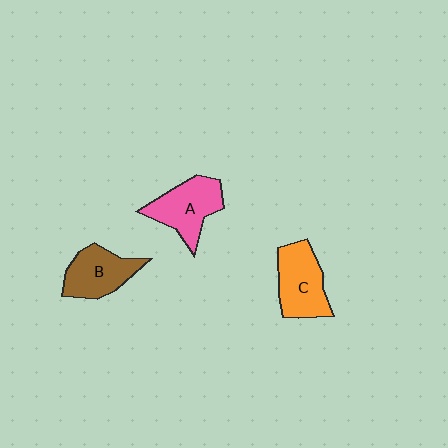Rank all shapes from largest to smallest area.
From largest to smallest: C (orange), A (pink), B (brown).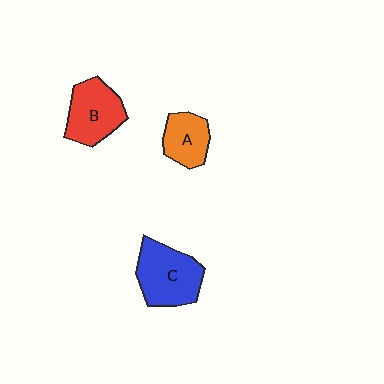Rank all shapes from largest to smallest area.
From largest to smallest: C (blue), B (red), A (orange).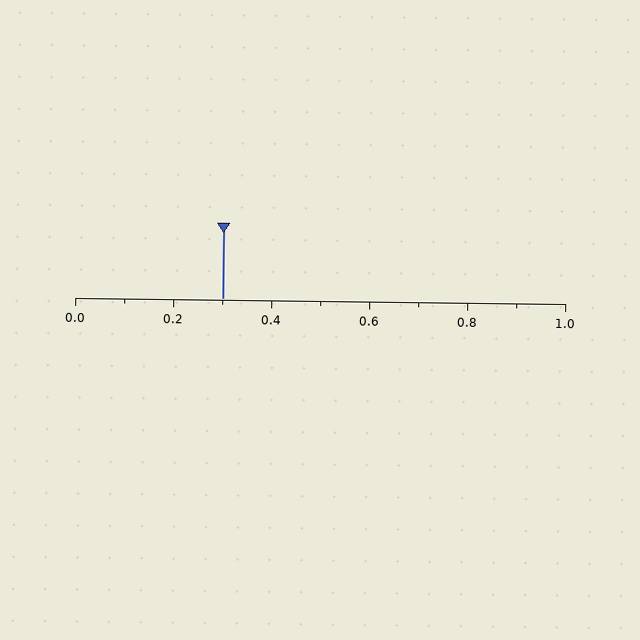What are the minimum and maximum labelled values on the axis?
The axis runs from 0.0 to 1.0.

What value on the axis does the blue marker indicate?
The marker indicates approximately 0.3.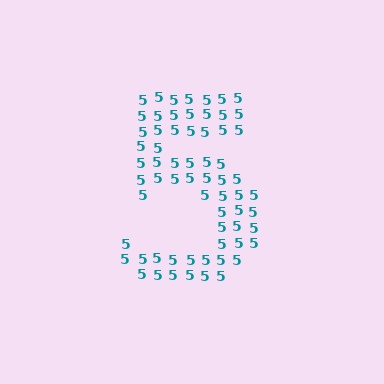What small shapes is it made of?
It is made of small digit 5's.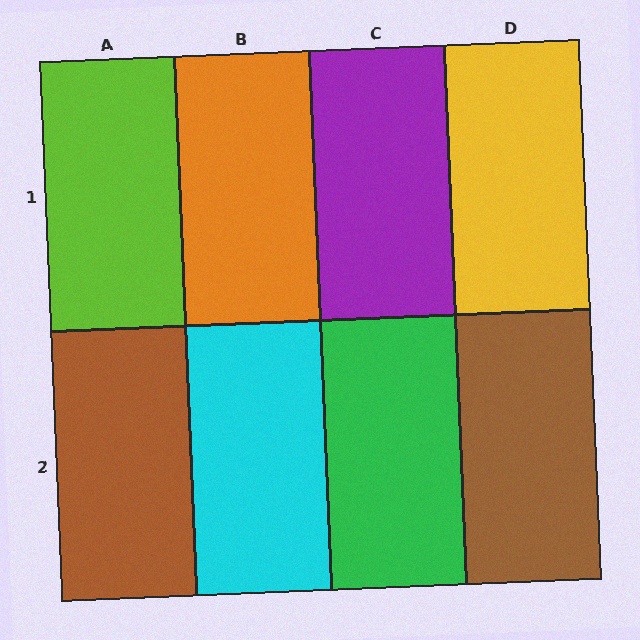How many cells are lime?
1 cell is lime.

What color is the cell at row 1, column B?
Orange.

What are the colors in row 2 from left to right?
Brown, cyan, green, brown.